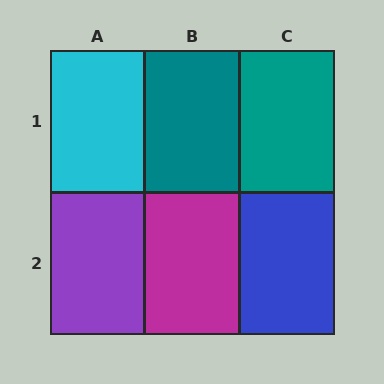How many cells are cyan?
1 cell is cyan.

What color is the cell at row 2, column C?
Blue.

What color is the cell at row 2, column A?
Purple.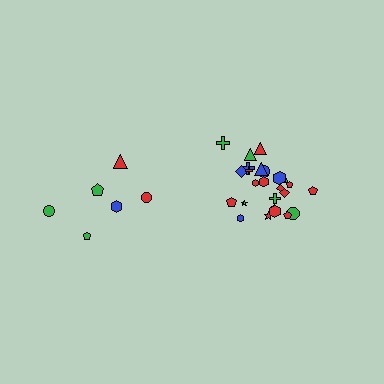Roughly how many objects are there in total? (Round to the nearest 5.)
Roughly 30 objects in total.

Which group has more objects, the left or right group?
The right group.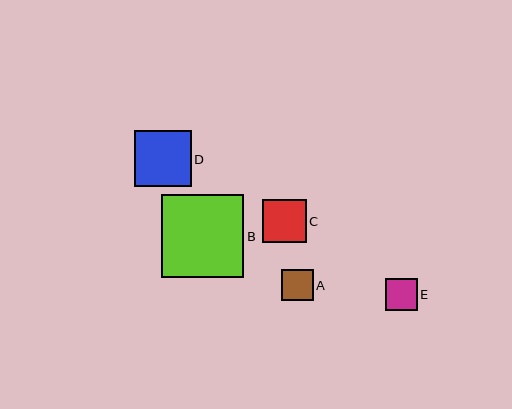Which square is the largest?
Square B is the largest with a size of approximately 83 pixels.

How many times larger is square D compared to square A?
Square D is approximately 1.8 times the size of square A.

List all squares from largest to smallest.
From largest to smallest: B, D, C, E, A.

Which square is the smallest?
Square A is the smallest with a size of approximately 31 pixels.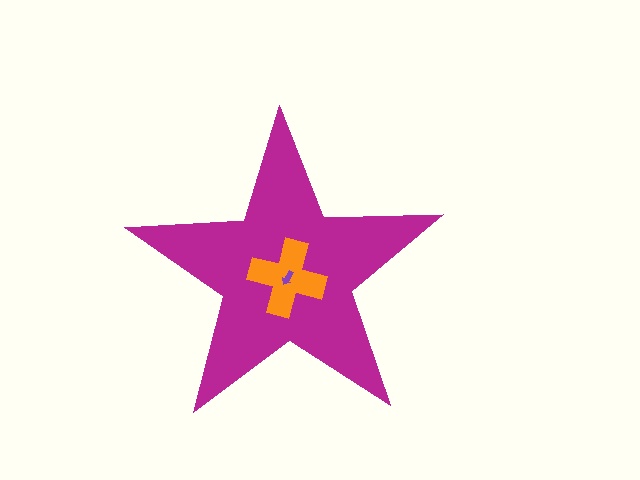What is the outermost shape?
The magenta star.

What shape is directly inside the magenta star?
The orange cross.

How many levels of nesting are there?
3.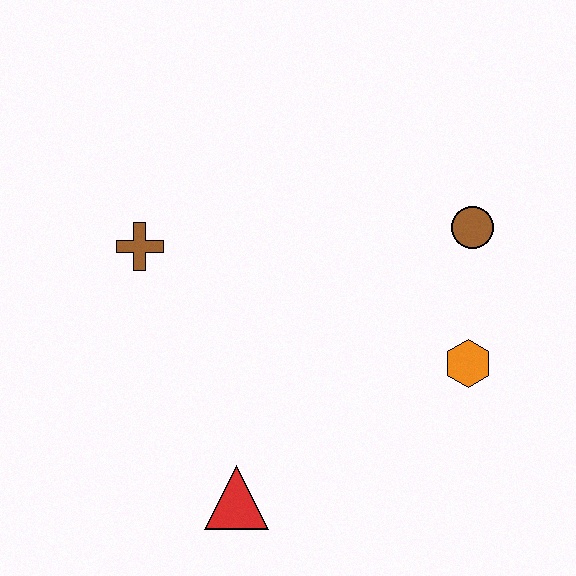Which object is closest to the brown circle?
The orange hexagon is closest to the brown circle.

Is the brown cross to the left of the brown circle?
Yes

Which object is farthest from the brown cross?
The orange hexagon is farthest from the brown cross.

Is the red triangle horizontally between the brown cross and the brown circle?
Yes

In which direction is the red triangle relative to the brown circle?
The red triangle is below the brown circle.